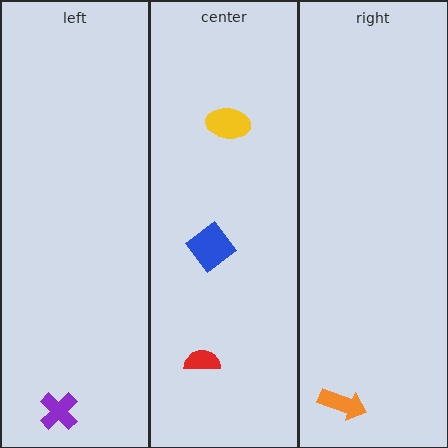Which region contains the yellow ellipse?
The center region.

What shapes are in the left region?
The purple cross.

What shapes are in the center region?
The red semicircle, the blue diamond, the yellow ellipse.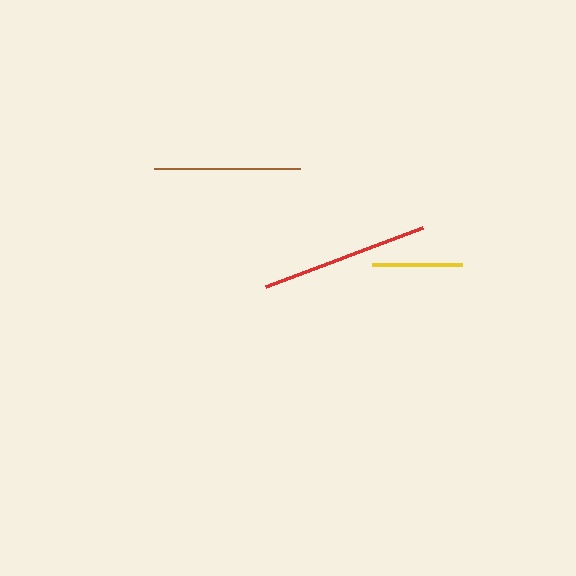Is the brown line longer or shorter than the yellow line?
The brown line is longer than the yellow line.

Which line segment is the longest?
The red line is the longest at approximately 169 pixels.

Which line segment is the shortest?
The yellow line is the shortest at approximately 91 pixels.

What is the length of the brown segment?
The brown segment is approximately 147 pixels long.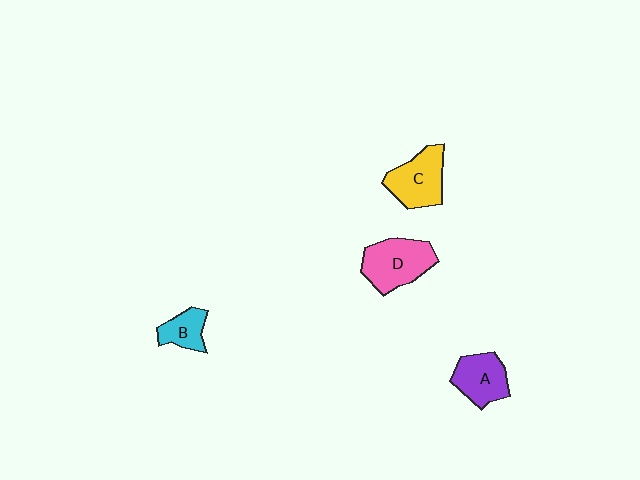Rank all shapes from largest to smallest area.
From largest to smallest: D (pink), C (yellow), A (purple), B (cyan).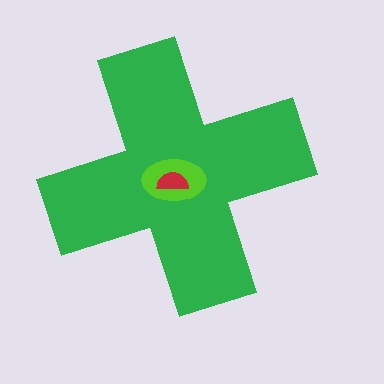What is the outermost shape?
The green cross.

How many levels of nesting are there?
3.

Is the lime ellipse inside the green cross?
Yes.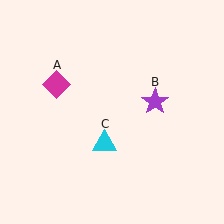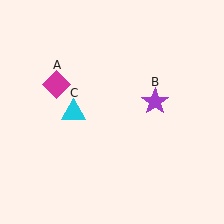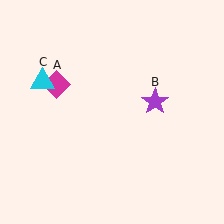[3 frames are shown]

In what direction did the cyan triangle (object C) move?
The cyan triangle (object C) moved up and to the left.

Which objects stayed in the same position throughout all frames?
Magenta diamond (object A) and purple star (object B) remained stationary.